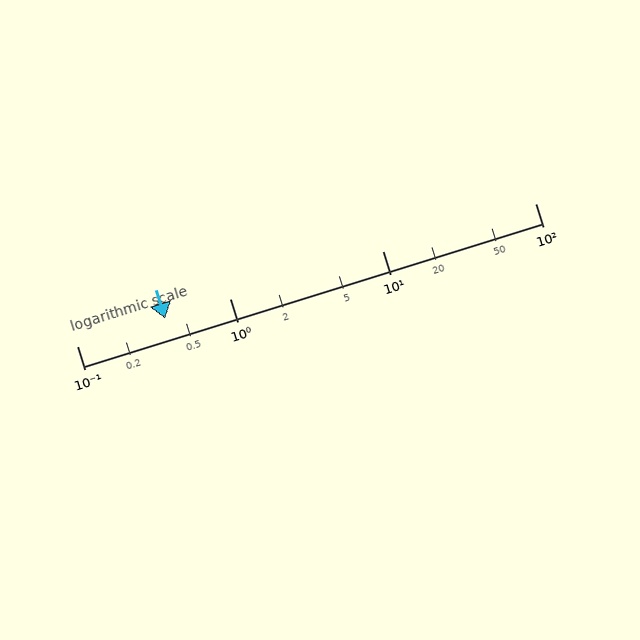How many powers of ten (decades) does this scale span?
The scale spans 3 decades, from 0.1 to 100.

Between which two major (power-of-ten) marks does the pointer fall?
The pointer is between 0.1 and 1.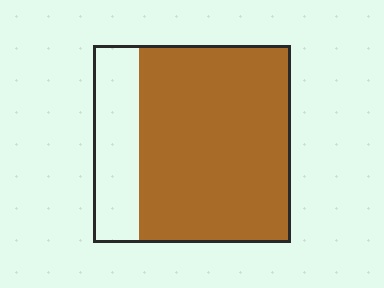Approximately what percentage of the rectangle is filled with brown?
Approximately 75%.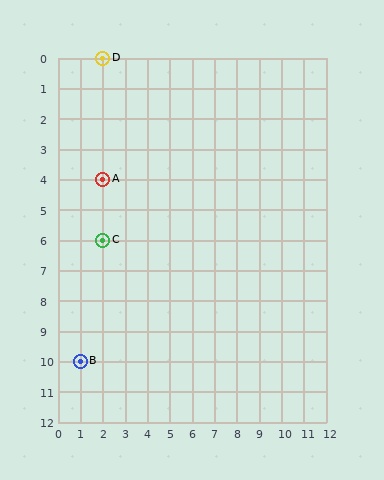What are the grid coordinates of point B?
Point B is at grid coordinates (1, 10).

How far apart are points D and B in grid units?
Points D and B are 1 column and 10 rows apart (about 10.0 grid units diagonally).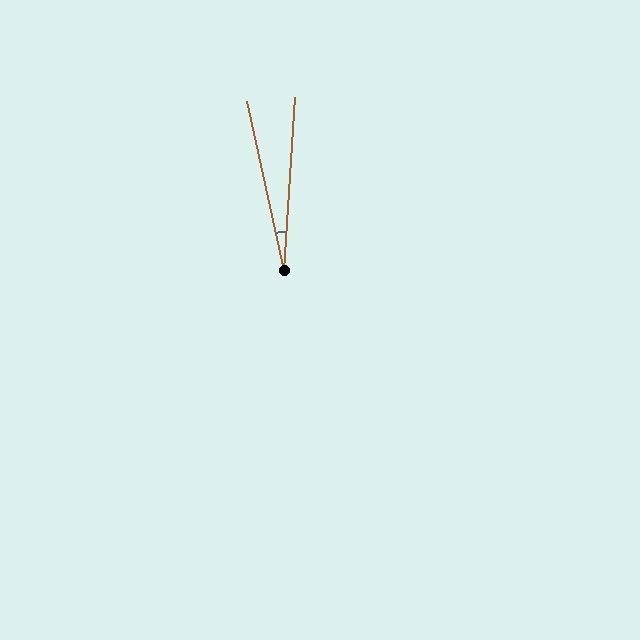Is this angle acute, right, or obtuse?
It is acute.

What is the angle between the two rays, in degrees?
Approximately 16 degrees.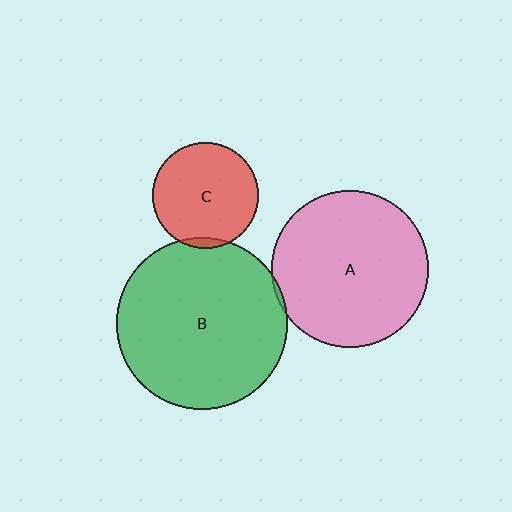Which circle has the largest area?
Circle B (green).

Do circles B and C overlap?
Yes.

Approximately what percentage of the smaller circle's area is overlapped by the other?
Approximately 5%.